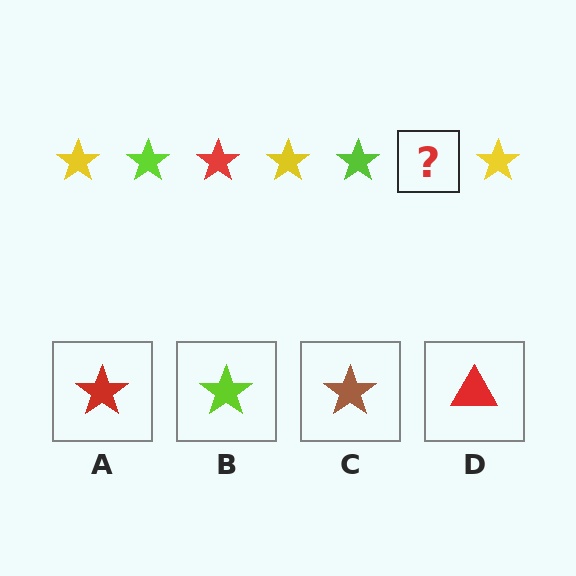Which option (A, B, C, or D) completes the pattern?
A.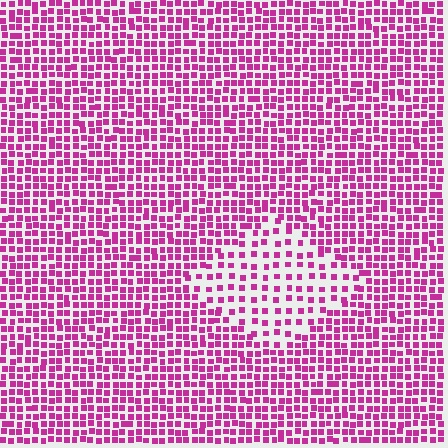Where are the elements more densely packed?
The elements are more densely packed outside the diamond boundary.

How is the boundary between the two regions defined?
The boundary is defined by a change in element density (approximately 2.0x ratio). All elements are the same color, size, and shape.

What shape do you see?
I see a diamond.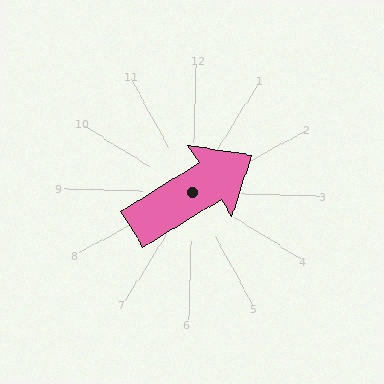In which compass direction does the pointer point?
Northeast.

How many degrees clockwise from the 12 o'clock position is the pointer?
Approximately 57 degrees.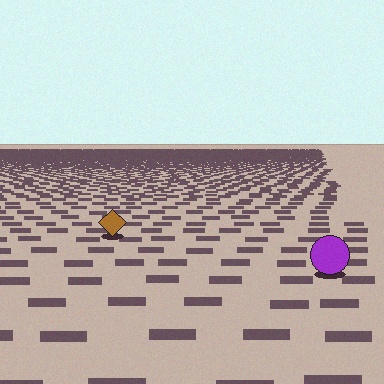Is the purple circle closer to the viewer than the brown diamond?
Yes. The purple circle is closer — you can tell from the texture gradient: the ground texture is coarser near it.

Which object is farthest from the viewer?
The brown diamond is farthest from the viewer. It appears smaller and the ground texture around it is denser.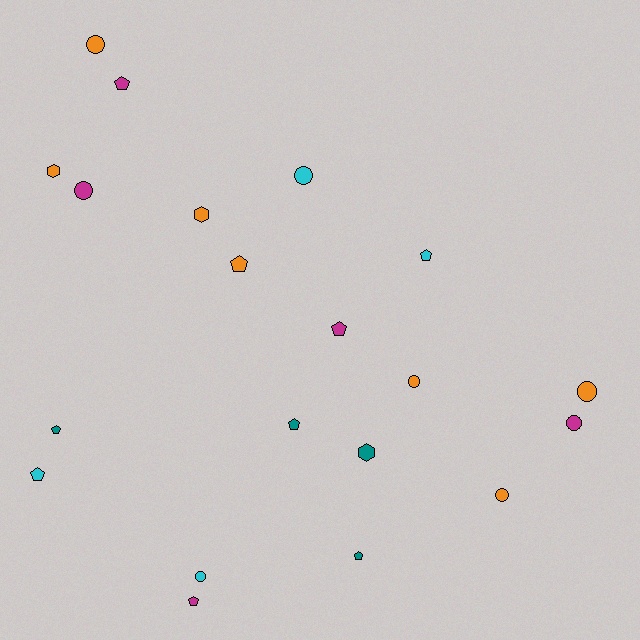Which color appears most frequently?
Orange, with 7 objects.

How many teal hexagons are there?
There is 1 teal hexagon.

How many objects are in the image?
There are 20 objects.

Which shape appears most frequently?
Pentagon, with 9 objects.